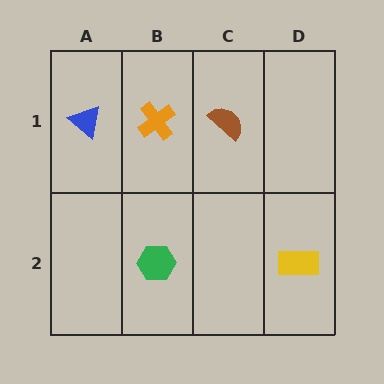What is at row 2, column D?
A yellow rectangle.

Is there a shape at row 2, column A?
No, that cell is empty.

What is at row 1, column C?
A brown semicircle.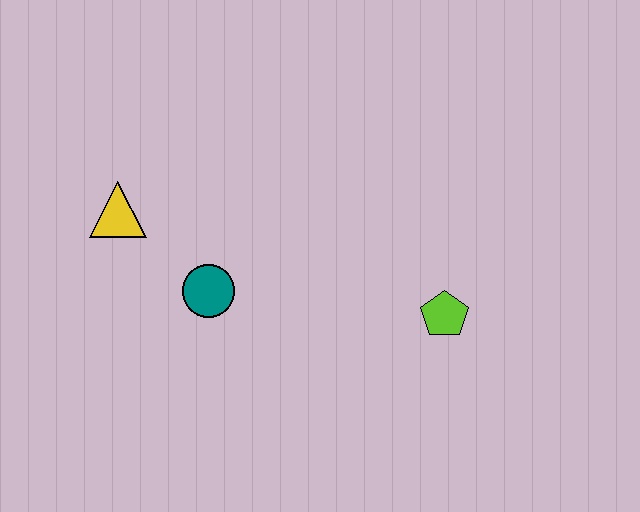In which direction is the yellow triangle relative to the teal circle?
The yellow triangle is to the left of the teal circle.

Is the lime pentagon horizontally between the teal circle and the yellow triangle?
No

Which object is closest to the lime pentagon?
The teal circle is closest to the lime pentagon.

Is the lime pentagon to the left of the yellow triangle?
No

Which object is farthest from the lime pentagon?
The yellow triangle is farthest from the lime pentagon.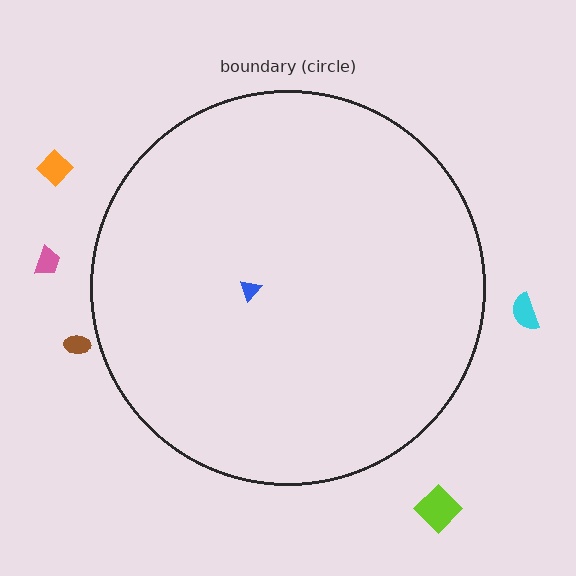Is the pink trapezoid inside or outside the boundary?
Outside.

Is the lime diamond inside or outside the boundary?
Outside.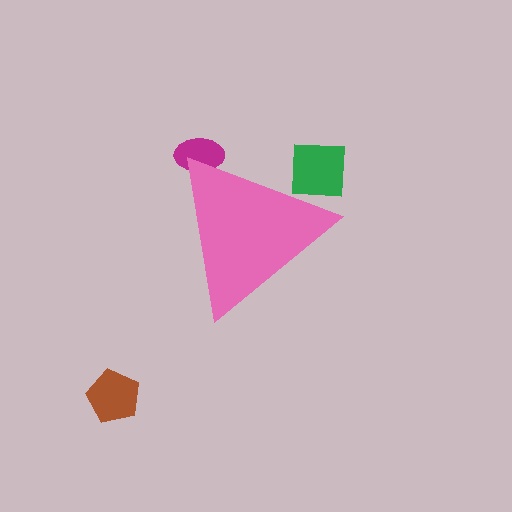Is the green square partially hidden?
Yes, the green square is partially hidden behind the pink triangle.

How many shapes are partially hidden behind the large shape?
2 shapes are partially hidden.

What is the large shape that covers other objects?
A pink triangle.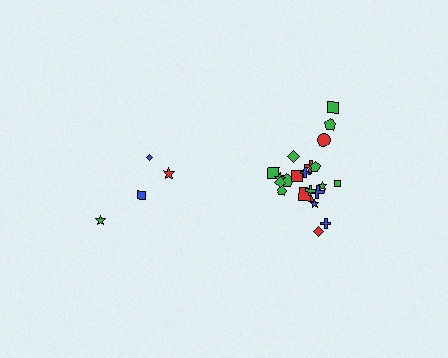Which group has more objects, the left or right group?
The right group.